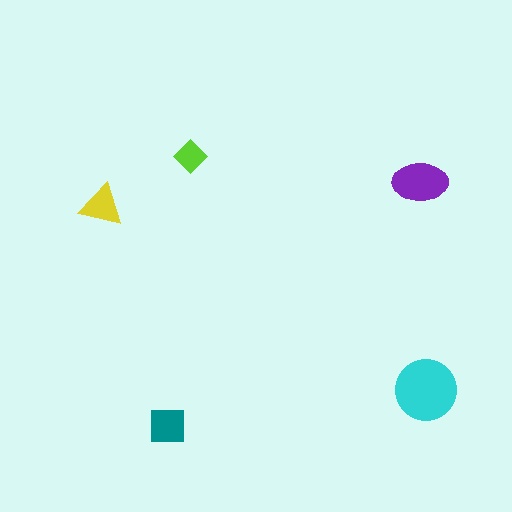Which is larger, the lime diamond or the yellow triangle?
The yellow triangle.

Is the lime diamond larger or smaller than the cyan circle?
Smaller.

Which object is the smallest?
The lime diamond.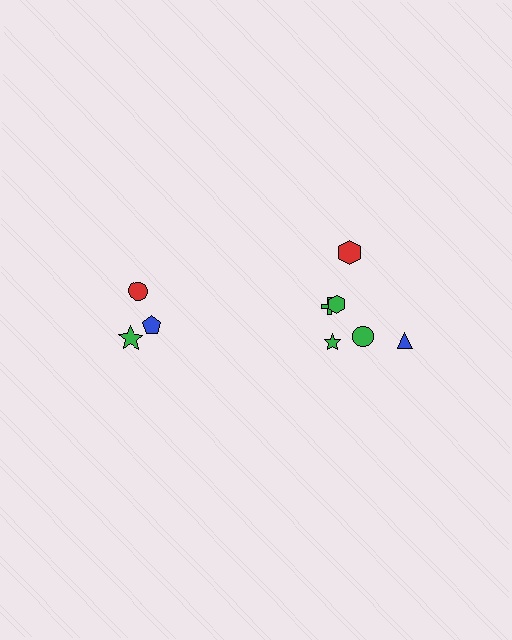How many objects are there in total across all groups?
There are 9 objects.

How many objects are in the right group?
There are 6 objects.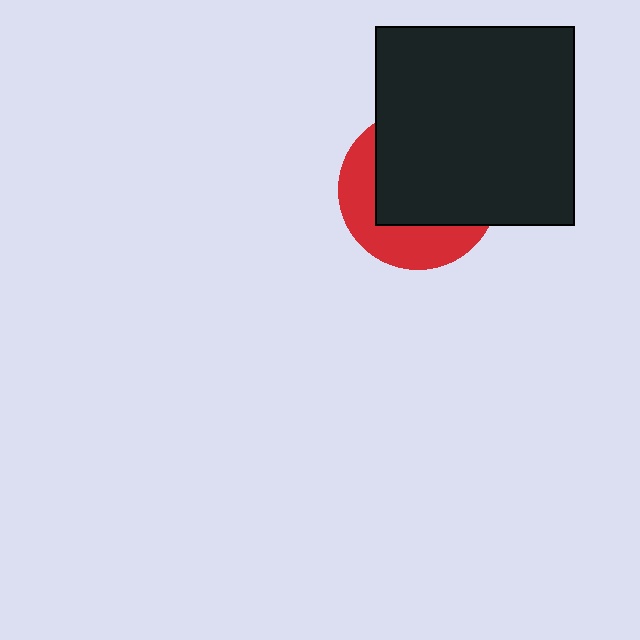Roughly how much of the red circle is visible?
A small part of it is visible (roughly 38%).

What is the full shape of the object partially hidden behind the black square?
The partially hidden object is a red circle.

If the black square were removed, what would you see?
You would see the complete red circle.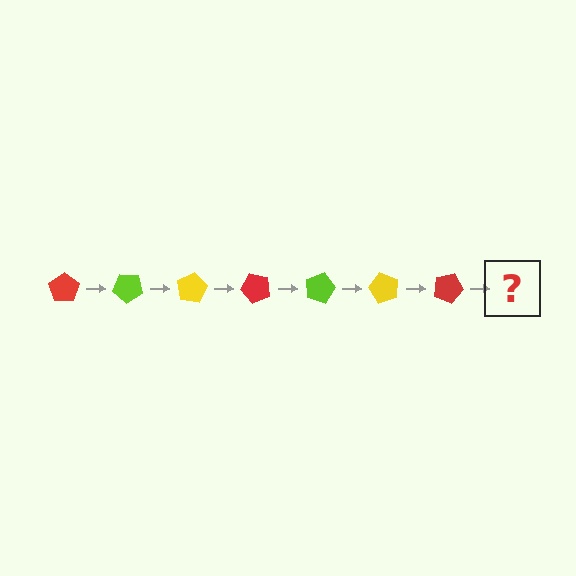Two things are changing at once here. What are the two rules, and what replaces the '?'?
The two rules are that it rotates 40 degrees each step and the color cycles through red, lime, and yellow. The '?' should be a lime pentagon, rotated 280 degrees from the start.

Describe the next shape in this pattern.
It should be a lime pentagon, rotated 280 degrees from the start.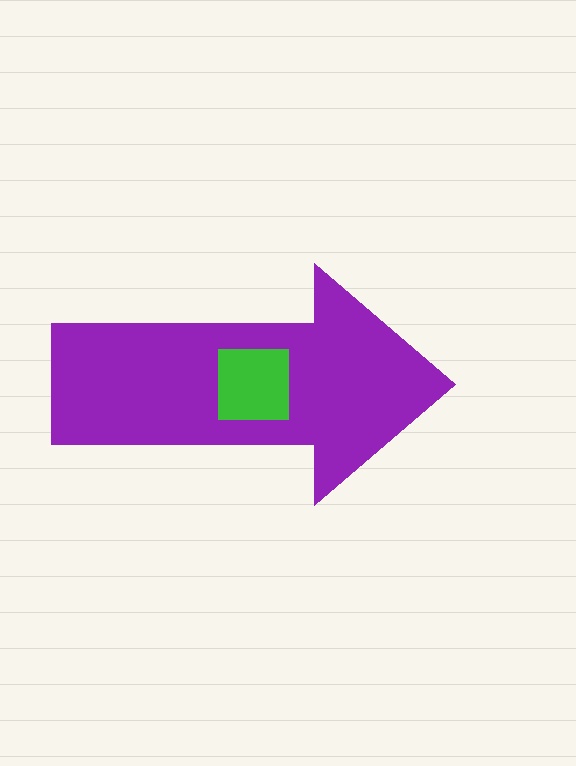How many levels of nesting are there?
2.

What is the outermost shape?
The purple arrow.